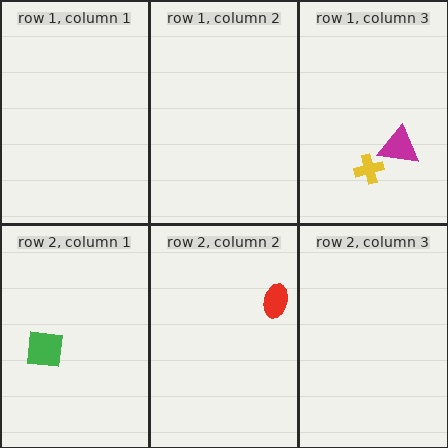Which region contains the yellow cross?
The row 1, column 3 region.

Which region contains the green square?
The row 2, column 1 region.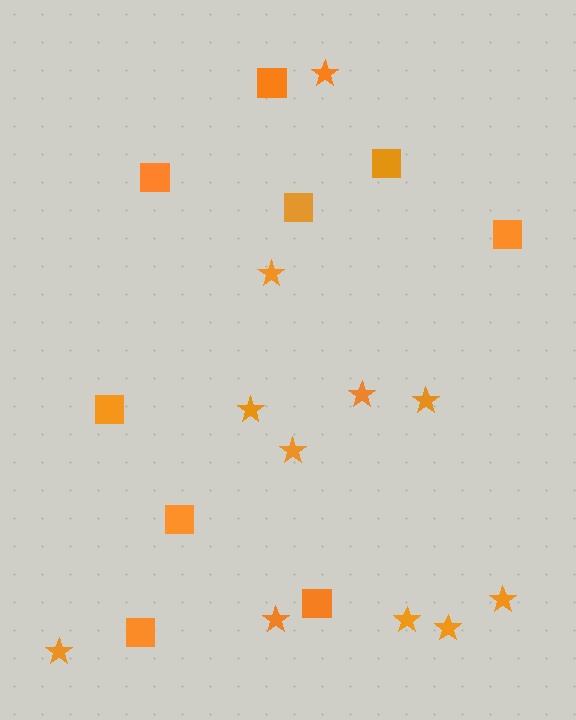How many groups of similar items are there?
There are 2 groups: one group of squares (9) and one group of stars (11).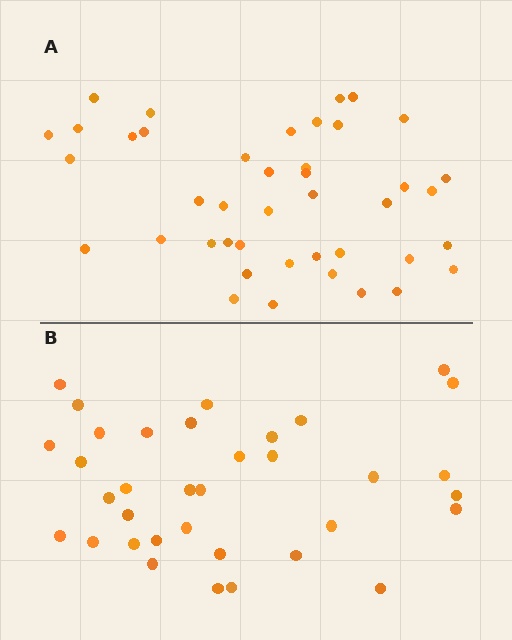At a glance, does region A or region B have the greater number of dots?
Region A (the top region) has more dots.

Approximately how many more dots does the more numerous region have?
Region A has roughly 8 or so more dots than region B.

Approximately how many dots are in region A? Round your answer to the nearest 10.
About 40 dots. (The exact count is 42, which rounds to 40.)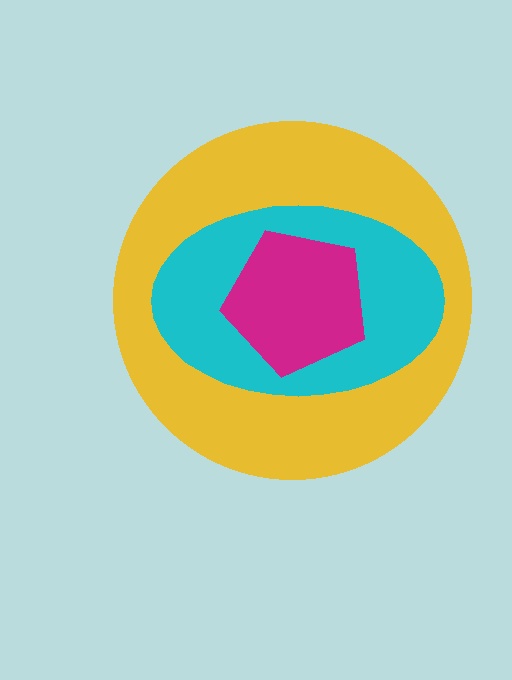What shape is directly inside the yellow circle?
The cyan ellipse.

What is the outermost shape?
The yellow circle.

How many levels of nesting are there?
3.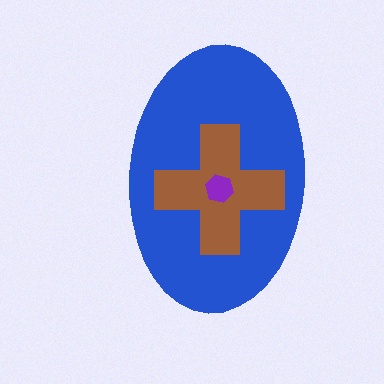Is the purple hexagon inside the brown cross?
Yes.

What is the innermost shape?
The purple hexagon.